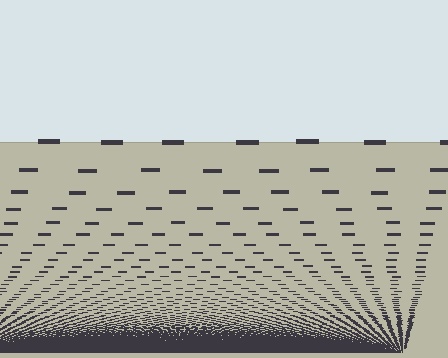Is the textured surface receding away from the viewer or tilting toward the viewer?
The surface appears to tilt toward the viewer. Texture elements get larger and sparser toward the top.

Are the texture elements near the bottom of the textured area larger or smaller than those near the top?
Smaller. The gradient is inverted — elements near the bottom are smaller and denser.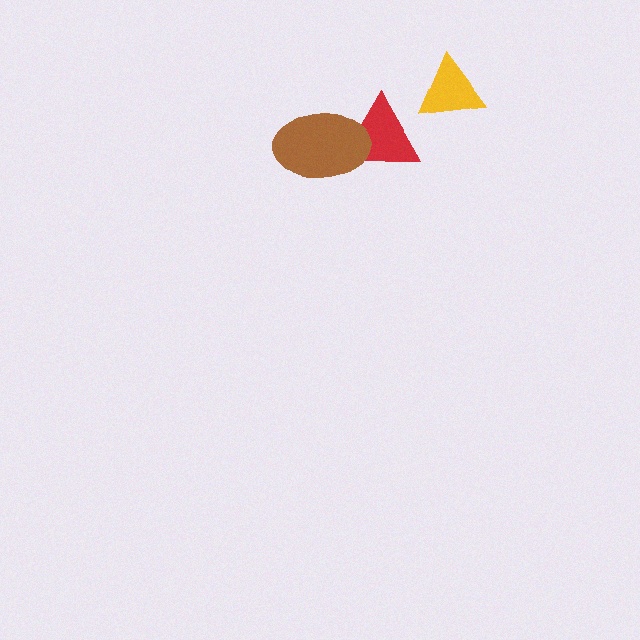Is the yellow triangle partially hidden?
No, no other shape covers it.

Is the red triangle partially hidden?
Yes, it is partially covered by another shape.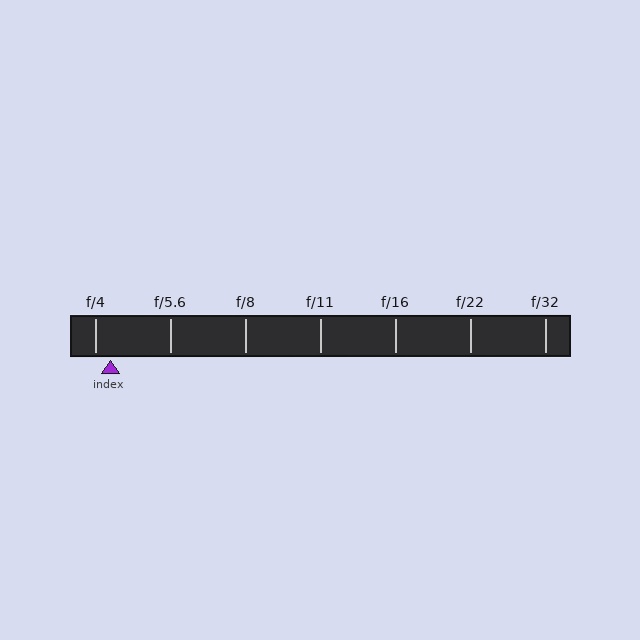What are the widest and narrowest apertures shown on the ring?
The widest aperture shown is f/4 and the narrowest is f/32.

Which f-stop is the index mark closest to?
The index mark is closest to f/4.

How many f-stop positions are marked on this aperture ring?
There are 7 f-stop positions marked.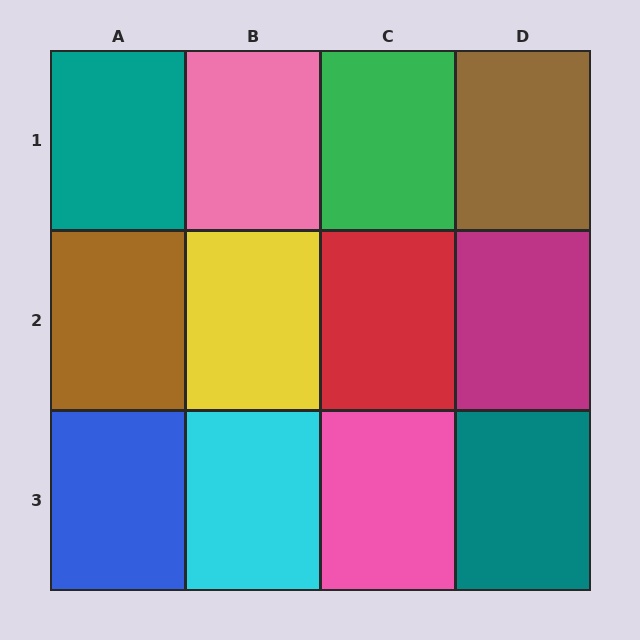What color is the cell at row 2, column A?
Brown.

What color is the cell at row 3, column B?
Cyan.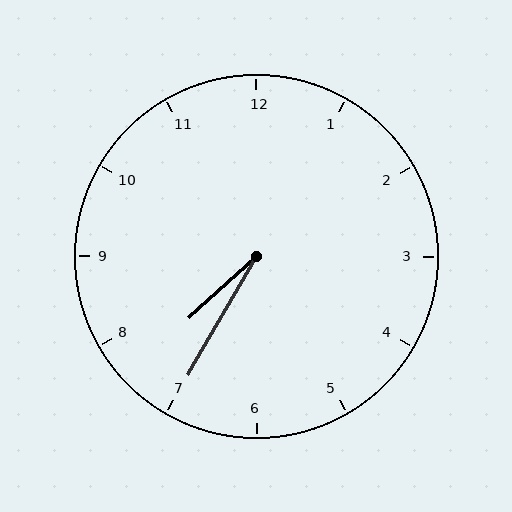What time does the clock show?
7:35.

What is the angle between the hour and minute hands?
Approximately 18 degrees.